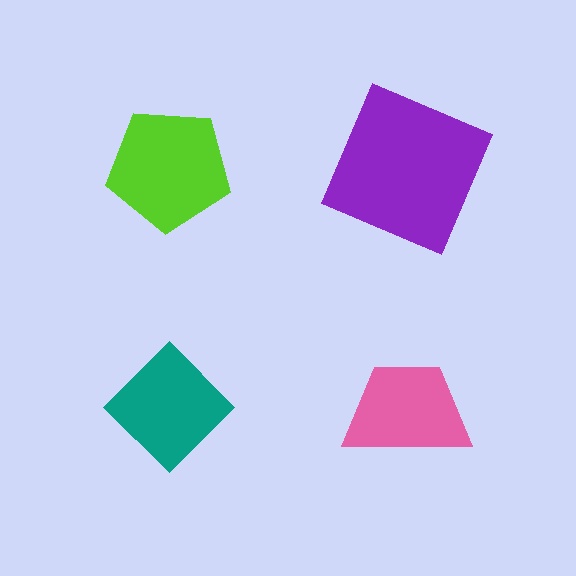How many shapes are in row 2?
2 shapes.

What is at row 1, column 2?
A purple square.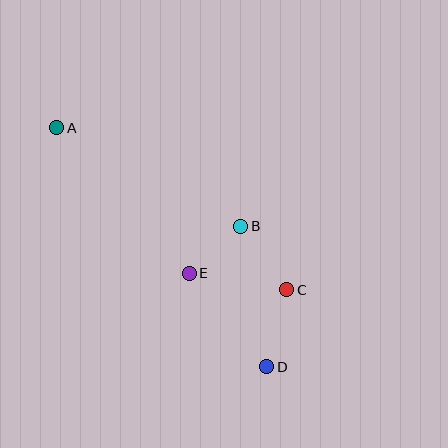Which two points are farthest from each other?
Points A and D are farthest from each other.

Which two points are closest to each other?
Points B and E are closest to each other.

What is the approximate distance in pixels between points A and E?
The distance between A and E is approximately 197 pixels.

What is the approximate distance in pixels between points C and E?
The distance between C and E is approximately 99 pixels.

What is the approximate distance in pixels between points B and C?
The distance between B and C is approximately 79 pixels.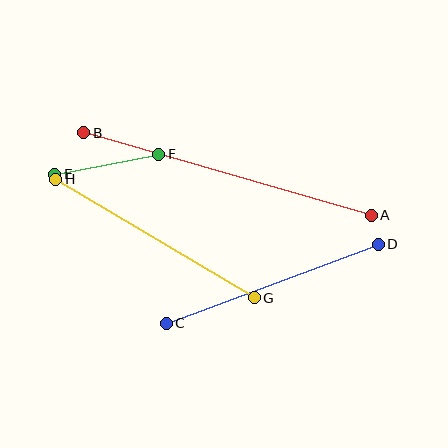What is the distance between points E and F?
The distance is approximately 106 pixels.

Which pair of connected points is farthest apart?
Points A and B are farthest apart.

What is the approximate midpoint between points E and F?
The midpoint is at approximately (107, 164) pixels.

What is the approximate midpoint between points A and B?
The midpoint is at approximately (228, 174) pixels.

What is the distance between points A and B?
The distance is approximately 300 pixels.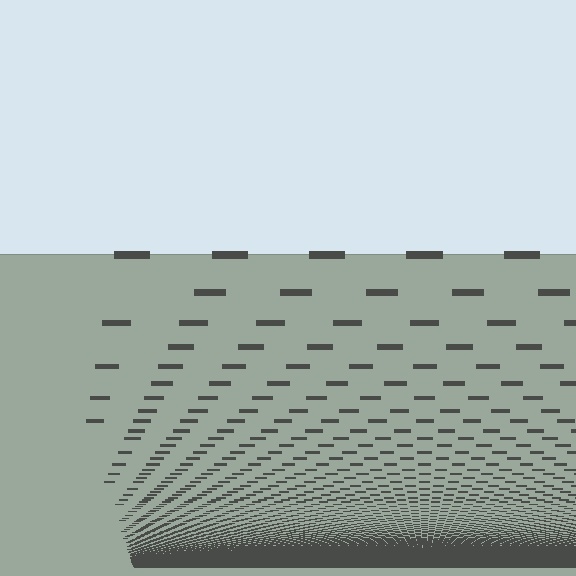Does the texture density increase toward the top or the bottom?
Density increases toward the bottom.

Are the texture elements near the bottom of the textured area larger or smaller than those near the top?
Smaller. The gradient is inverted — elements near the bottom are smaller and denser.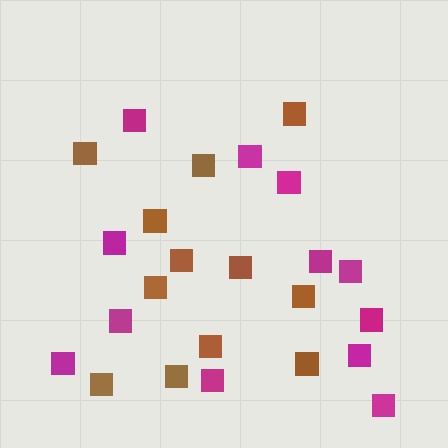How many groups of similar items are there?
There are 2 groups: one group of magenta squares (12) and one group of brown squares (12).